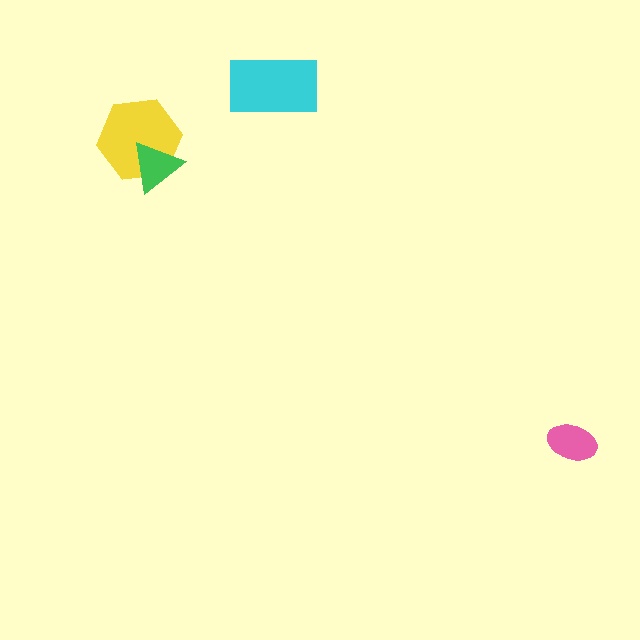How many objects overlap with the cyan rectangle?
0 objects overlap with the cyan rectangle.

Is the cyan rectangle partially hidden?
No, no other shape covers it.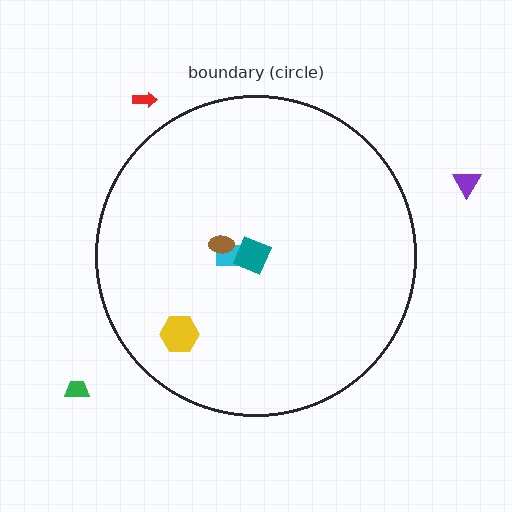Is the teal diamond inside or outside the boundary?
Inside.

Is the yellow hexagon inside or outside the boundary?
Inside.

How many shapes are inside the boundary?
4 inside, 3 outside.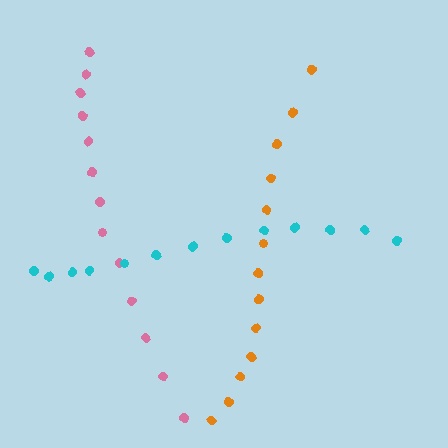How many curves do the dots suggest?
There are 3 distinct paths.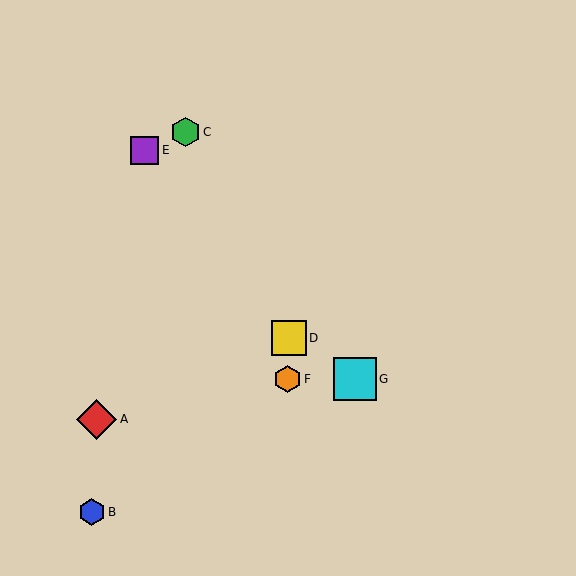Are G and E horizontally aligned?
No, G is at y≈379 and E is at y≈150.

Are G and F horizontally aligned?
Yes, both are at y≈379.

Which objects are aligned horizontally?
Objects F, G are aligned horizontally.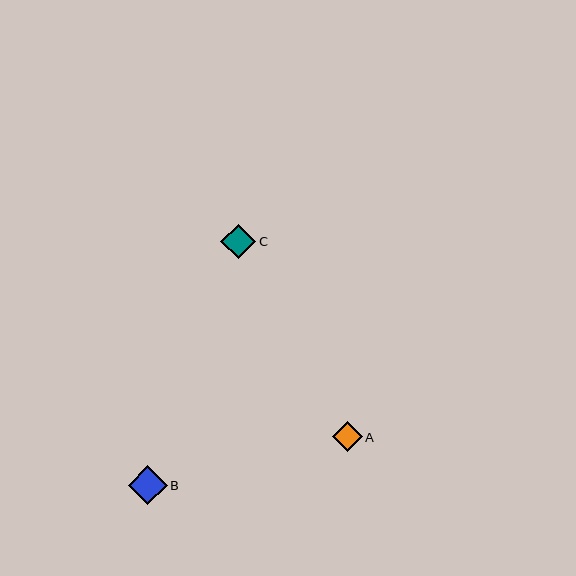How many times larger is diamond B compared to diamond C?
Diamond B is approximately 1.1 times the size of diamond C.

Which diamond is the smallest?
Diamond A is the smallest with a size of approximately 30 pixels.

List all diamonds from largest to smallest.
From largest to smallest: B, C, A.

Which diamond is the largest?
Diamond B is the largest with a size of approximately 39 pixels.